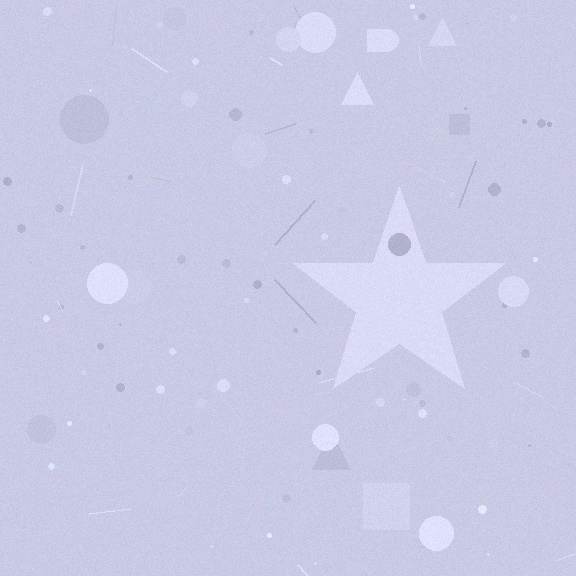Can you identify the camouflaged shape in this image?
The camouflaged shape is a star.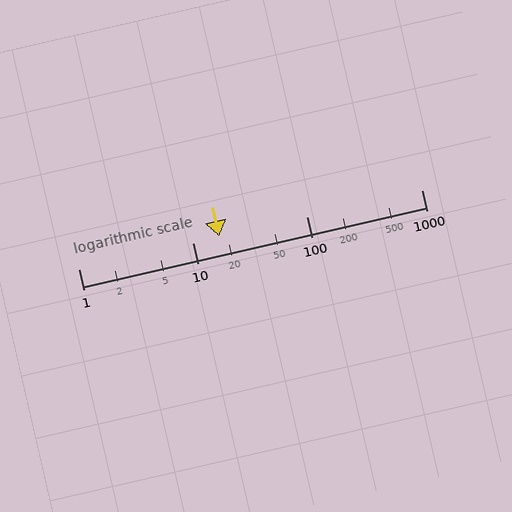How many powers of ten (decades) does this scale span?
The scale spans 3 decades, from 1 to 1000.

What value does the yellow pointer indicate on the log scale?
The pointer indicates approximately 17.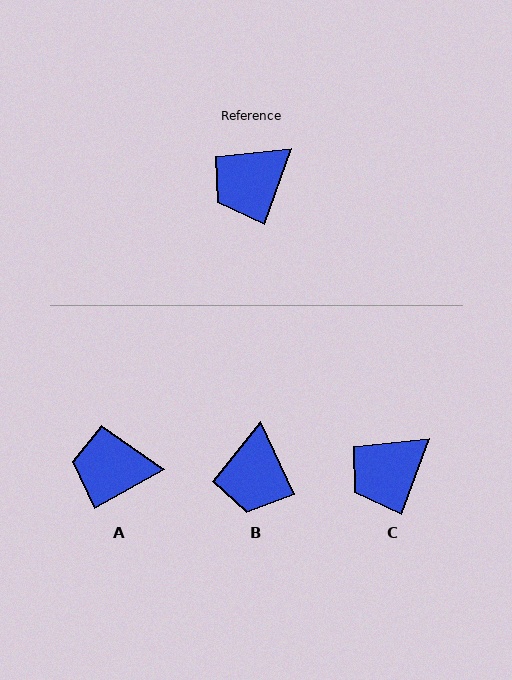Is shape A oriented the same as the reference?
No, it is off by about 41 degrees.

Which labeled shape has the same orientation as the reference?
C.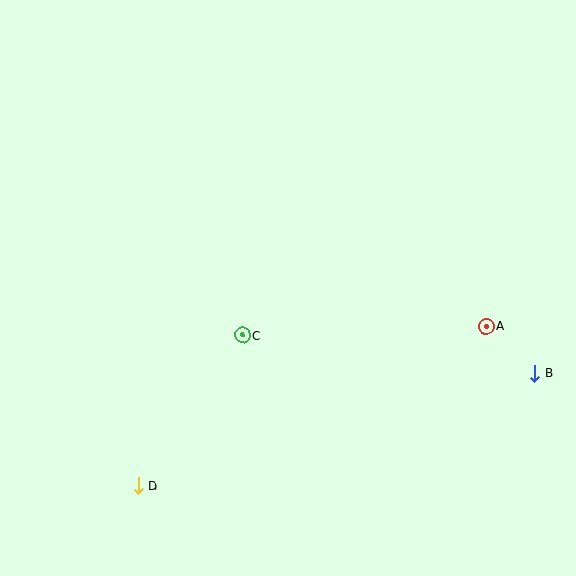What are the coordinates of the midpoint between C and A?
The midpoint between C and A is at (364, 331).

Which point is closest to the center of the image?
Point C at (243, 335) is closest to the center.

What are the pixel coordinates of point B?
Point B is at (535, 373).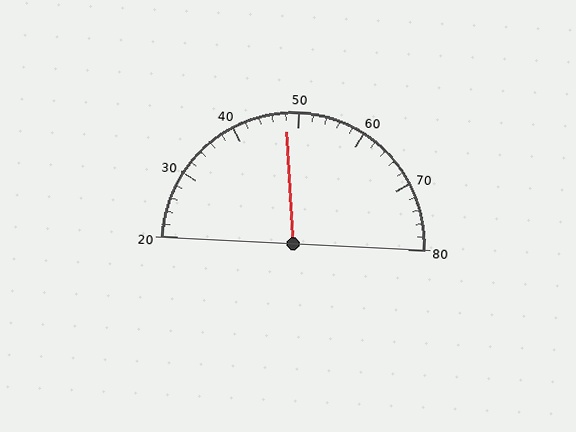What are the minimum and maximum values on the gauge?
The gauge ranges from 20 to 80.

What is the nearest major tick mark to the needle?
The nearest major tick mark is 50.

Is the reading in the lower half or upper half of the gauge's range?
The reading is in the lower half of the range (20 to 80).